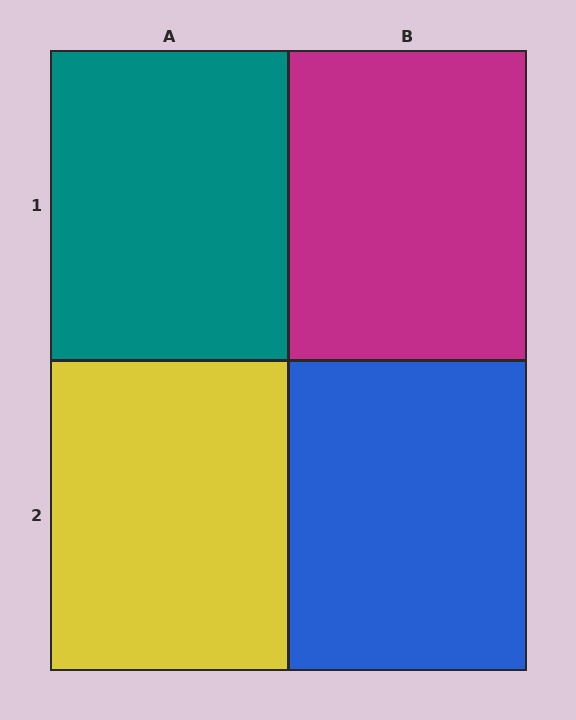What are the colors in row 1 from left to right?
Teal, magenta.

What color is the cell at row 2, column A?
Yellow.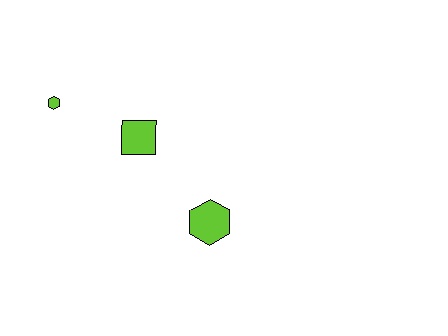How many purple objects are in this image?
There are no purple objects.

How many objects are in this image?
There are 3 objects.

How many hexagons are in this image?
There are 2 hexagons.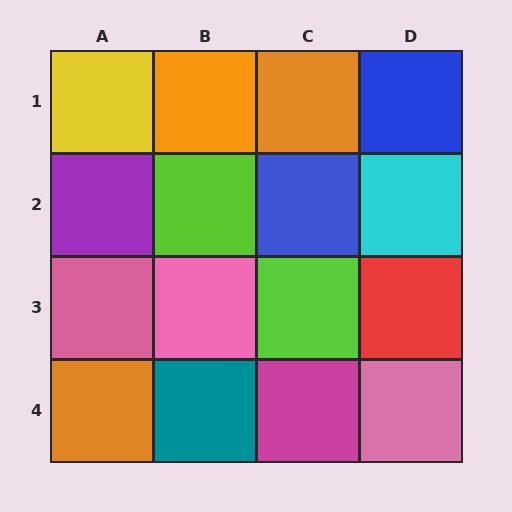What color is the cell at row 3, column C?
Lime.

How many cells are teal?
1 cell is teal.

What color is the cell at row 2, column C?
Blue.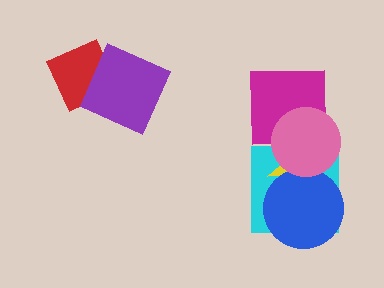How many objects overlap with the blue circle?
3 objects overlap with the blue circle.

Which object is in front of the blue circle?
The pink circle is in front of the blue circle.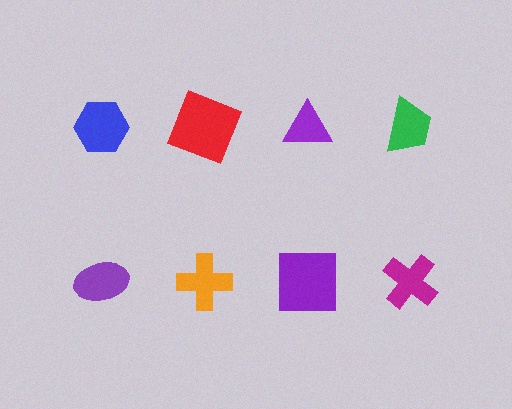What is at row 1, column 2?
A red square.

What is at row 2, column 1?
A purple ellipse.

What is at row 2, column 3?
A purple square.